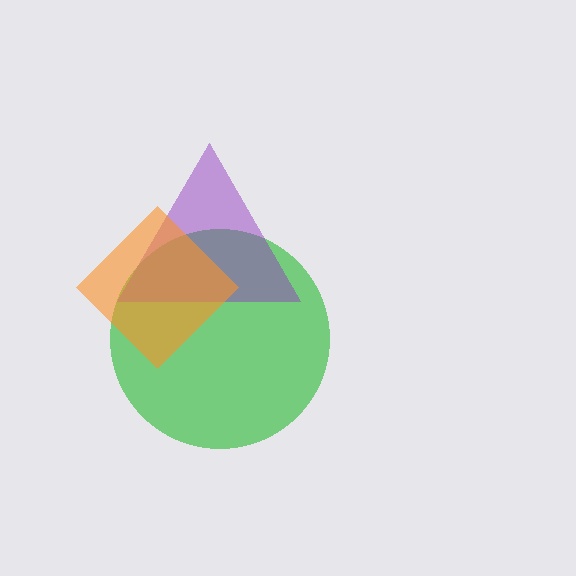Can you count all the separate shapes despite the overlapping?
Yes, there are 3 separate shapes.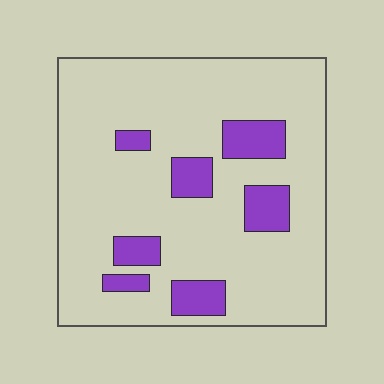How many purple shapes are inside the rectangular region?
7.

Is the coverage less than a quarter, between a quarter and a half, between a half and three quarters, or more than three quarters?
Less than a quarter.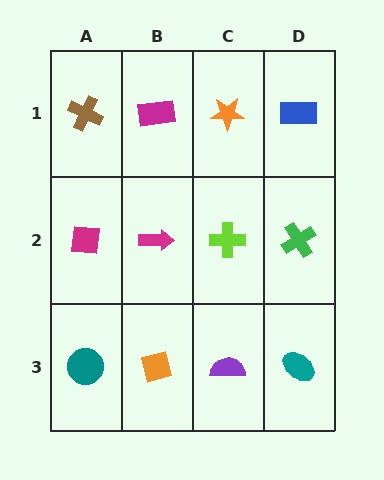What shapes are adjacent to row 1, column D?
A green cross (row 2, column D), an orange star (row 1, column C).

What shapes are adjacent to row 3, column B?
A magenta arrow (row 2, column B), a teal circle (row 3, column A), a purple semicircle (row 3, column C).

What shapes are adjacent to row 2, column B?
A magenta rectangle (row 1, column B), an orange diamond (row 3, column B), a magenta square (row 2, column A), a lime cross (row 2, column C).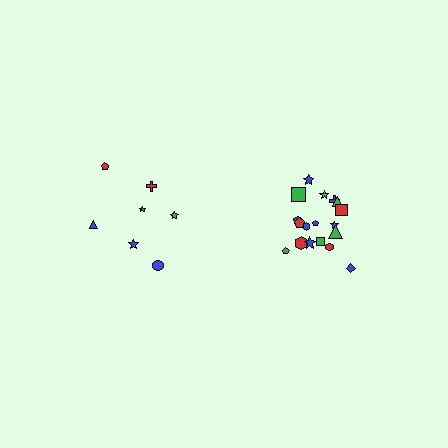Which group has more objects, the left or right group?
The right group.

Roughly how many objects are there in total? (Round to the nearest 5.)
Roughly 25 objects in total.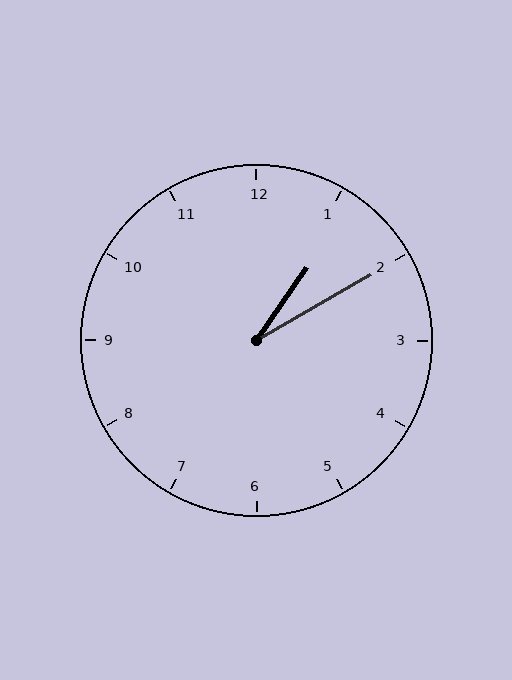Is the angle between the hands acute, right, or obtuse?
It is acute.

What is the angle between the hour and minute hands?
Approximately 25 degrees.